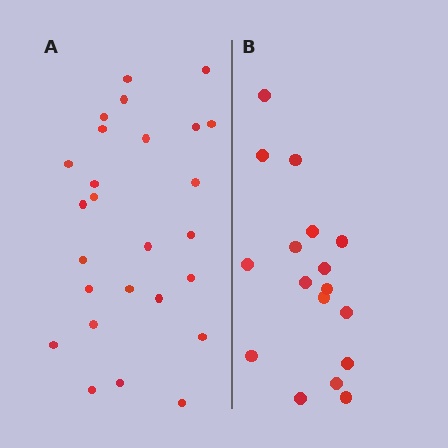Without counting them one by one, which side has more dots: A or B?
Region A (the left region) has more dots.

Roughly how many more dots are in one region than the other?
Region A has roughly 8 or so more dots than region B.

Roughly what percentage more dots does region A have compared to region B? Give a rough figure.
About 55% more.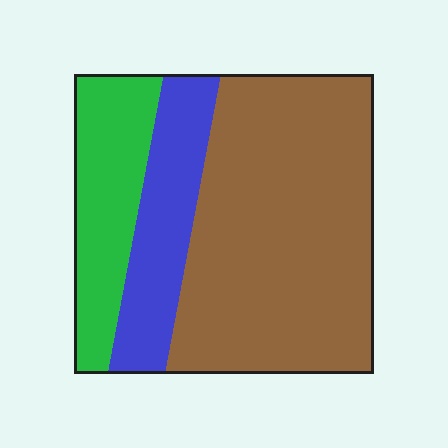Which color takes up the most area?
Brown, at roughly 60%.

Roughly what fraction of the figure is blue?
Blue covers 19% of the figure.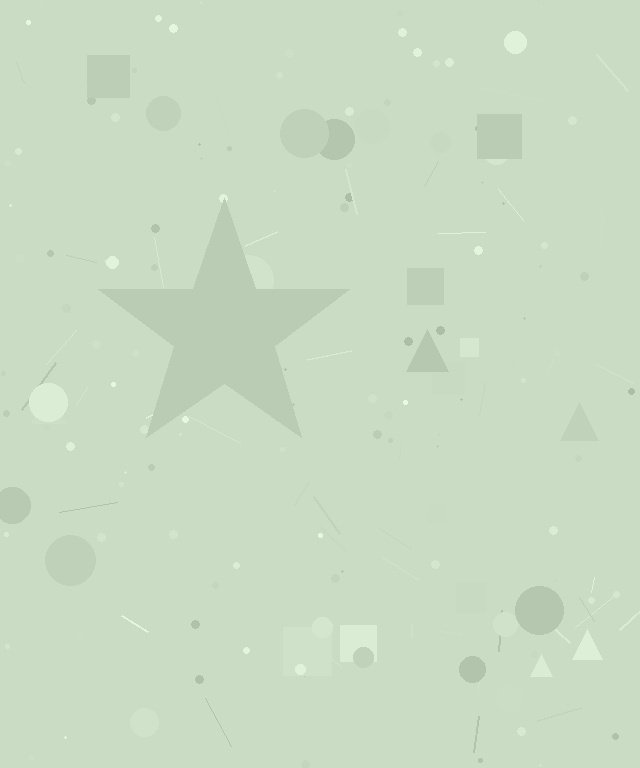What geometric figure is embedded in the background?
A star is embedded in the background.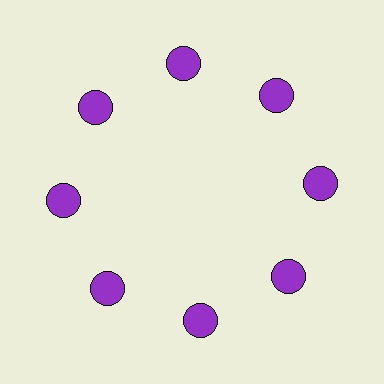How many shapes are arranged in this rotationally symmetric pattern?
There are 8 shapes, arranged in 8 groups of 1.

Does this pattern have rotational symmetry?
Yes, this pattern has 8-fold rotational symmetry. It looks the same after rotating 45 degrees around the center.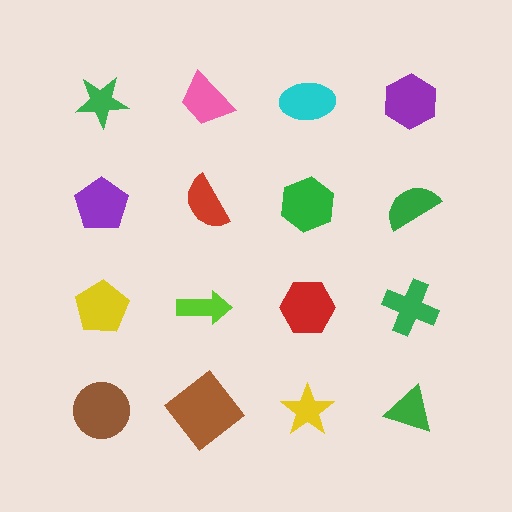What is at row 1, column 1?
A green star.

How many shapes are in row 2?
4 shapes.